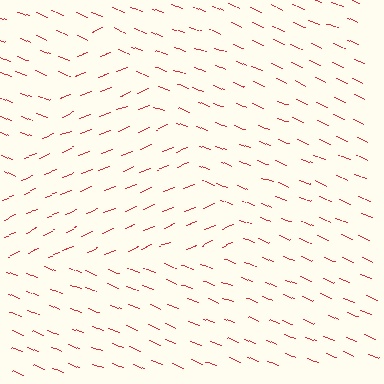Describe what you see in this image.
The image is filled with small red line segments. A triangle region in the image has lines oriented differently from the surrounding lines, creating a visible texture boundary.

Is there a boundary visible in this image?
Yes, there is a texture boundary formed by a change in line orientation.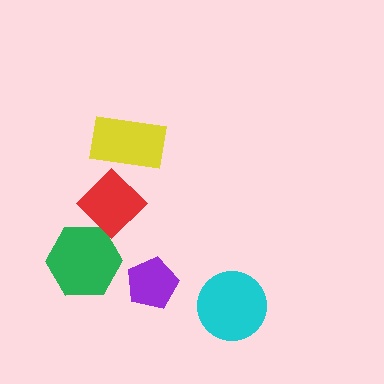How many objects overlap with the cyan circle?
0 objects overlap with the cyan circle.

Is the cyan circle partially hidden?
No, no other shape covers it.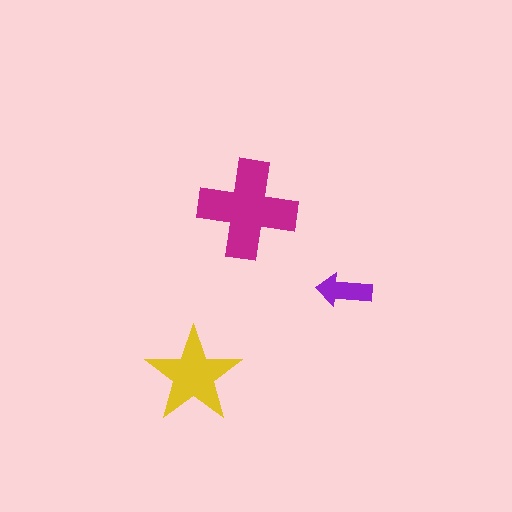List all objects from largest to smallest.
The magenta cross, the yellow star, the purple arrow.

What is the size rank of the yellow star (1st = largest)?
2nd.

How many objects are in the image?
There are 3 objects in the image.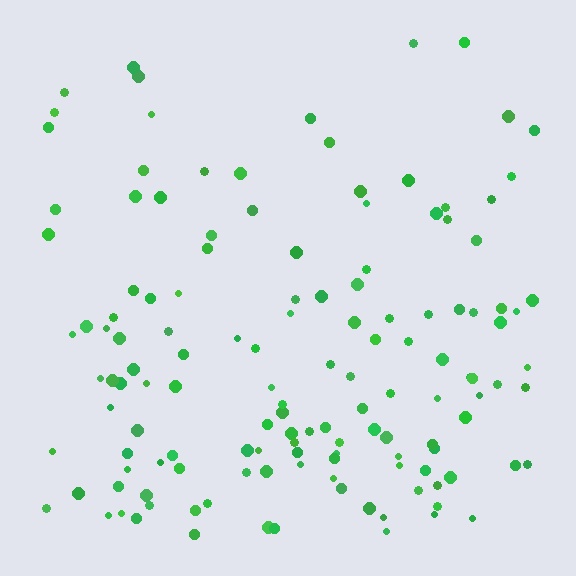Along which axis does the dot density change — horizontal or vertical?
Vertical.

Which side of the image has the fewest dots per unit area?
The top.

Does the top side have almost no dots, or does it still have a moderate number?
Still a moderate number, just noticeably fewer than the bottom.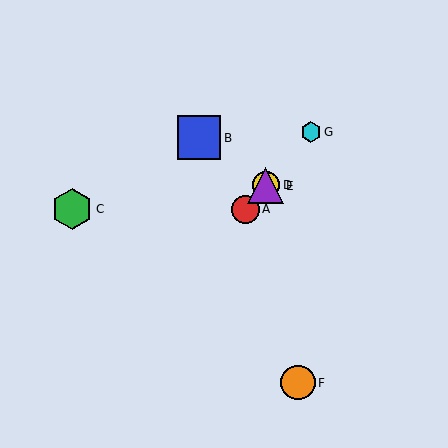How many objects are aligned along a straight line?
4 objects (A, D, E, G) are aligned along a straight line.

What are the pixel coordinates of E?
Object E is at (266, 186).